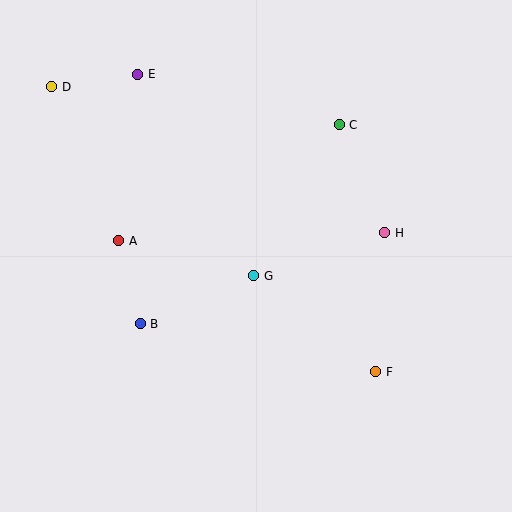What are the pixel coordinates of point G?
Point G is at (254, 276).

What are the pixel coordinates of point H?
Point H is at (385, 233).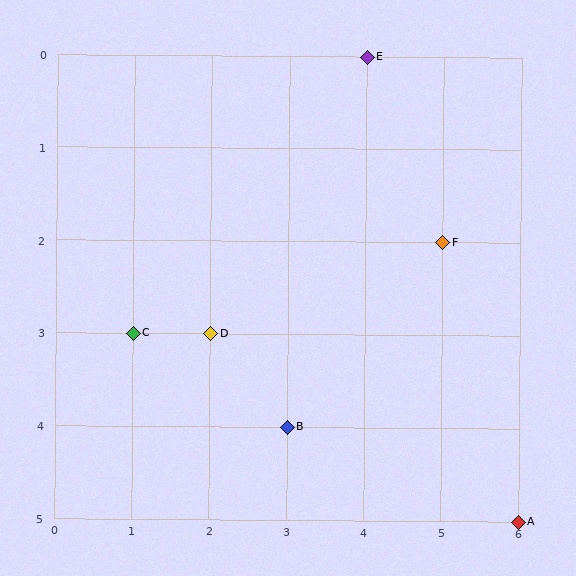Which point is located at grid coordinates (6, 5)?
Point A is at (6, 5).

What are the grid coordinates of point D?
Point D is at grid coordinates (2, 3).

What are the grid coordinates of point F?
Point F is at grid coordinates (5, 2).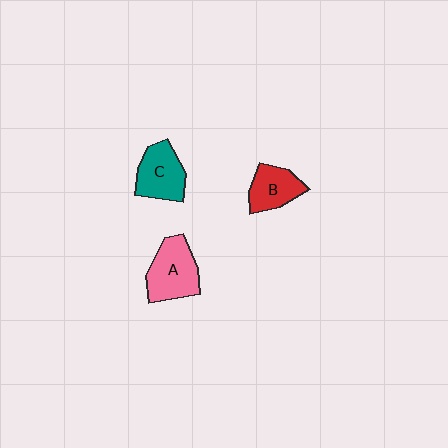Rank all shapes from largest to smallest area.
From largest to smallest: A (pink), C (teal), B (red).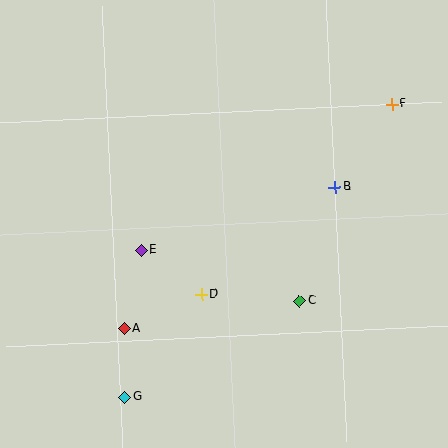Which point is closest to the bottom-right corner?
Point C is closest to the bottom-right corner.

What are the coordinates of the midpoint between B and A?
The midpoint between B and A is at (230, 258).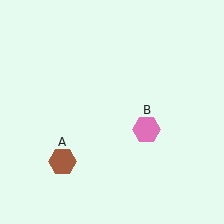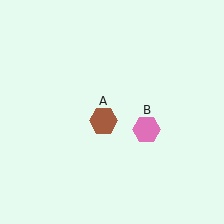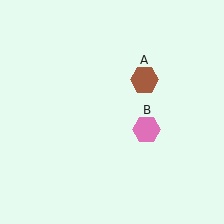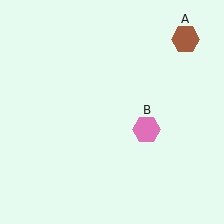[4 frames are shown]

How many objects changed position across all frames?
1 object changed position: brown hexagon (object A).